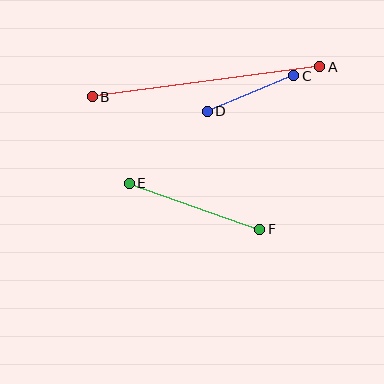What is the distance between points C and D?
The distance is approximately 93 pixels.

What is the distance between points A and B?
The distance is approximately 230 pixels.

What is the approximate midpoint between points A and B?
The midpoint is at approximately (206, 82) pixels.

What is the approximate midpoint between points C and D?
The midpoint is at approximately (250, 93) pixels.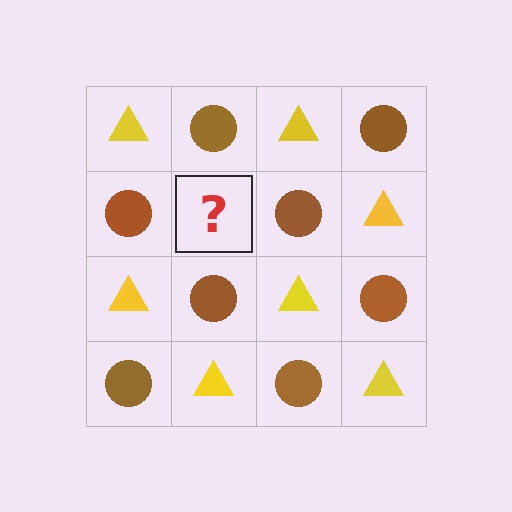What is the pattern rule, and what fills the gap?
The rule is that it alternates yellow triangle and brown circle in a checkerboard pattern. The gap should be filled with a yellow triangle.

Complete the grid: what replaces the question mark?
The question mark should be replaced with a yellow triangle.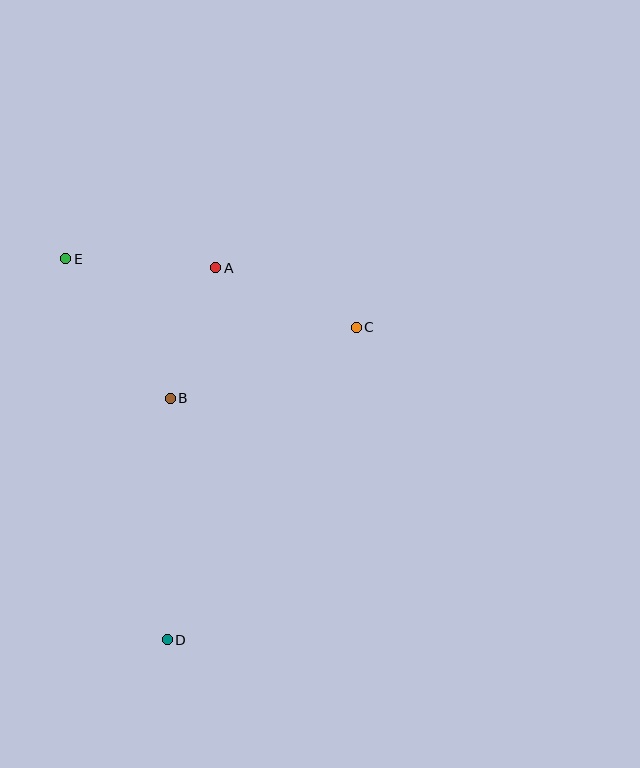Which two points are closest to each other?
Points A and B are closest to each other.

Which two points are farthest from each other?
Points D and E are farthest from each other.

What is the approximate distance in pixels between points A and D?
The distance between A and D is approximately 375 pixels.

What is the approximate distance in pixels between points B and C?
The distance between B and C is approximately 199 pixels.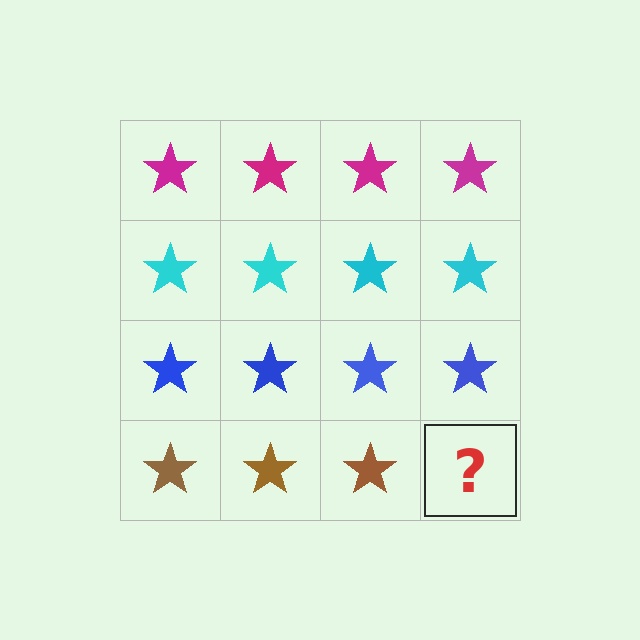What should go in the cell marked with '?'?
The missing cell should contain a brown star.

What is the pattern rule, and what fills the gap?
The rule is that each row has a consistent color. The gap should be filled with a brown star.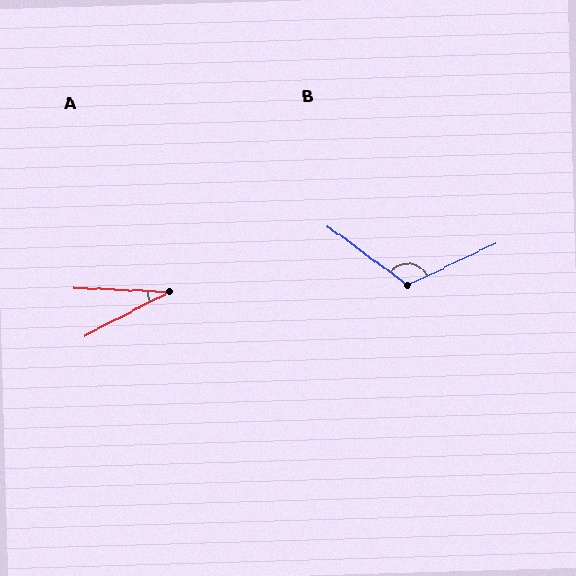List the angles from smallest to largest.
A (30°), B (118°).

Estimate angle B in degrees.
Approximately 118 degrees.